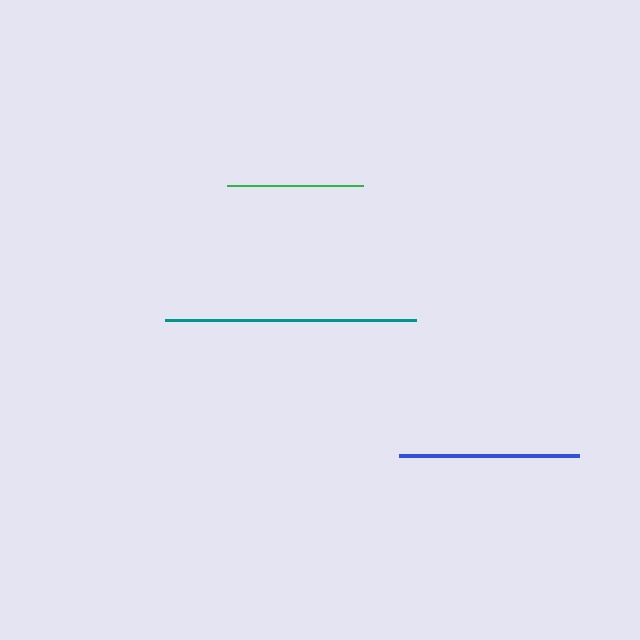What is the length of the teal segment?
The teal segment is approximately 251 pixels long.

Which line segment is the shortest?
The green line is the shortest at approximately 136 pixels.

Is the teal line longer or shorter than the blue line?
The teal line is longer than the blue line.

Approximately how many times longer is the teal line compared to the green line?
The teal line is approximately 1.8 times the length of the green line.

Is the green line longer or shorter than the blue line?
The blue line is longer than the green line.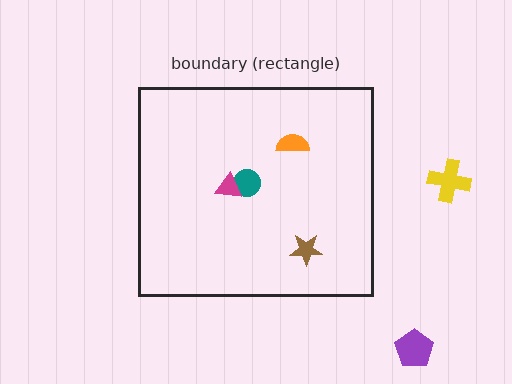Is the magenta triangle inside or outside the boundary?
Inside.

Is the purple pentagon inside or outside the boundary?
Outside.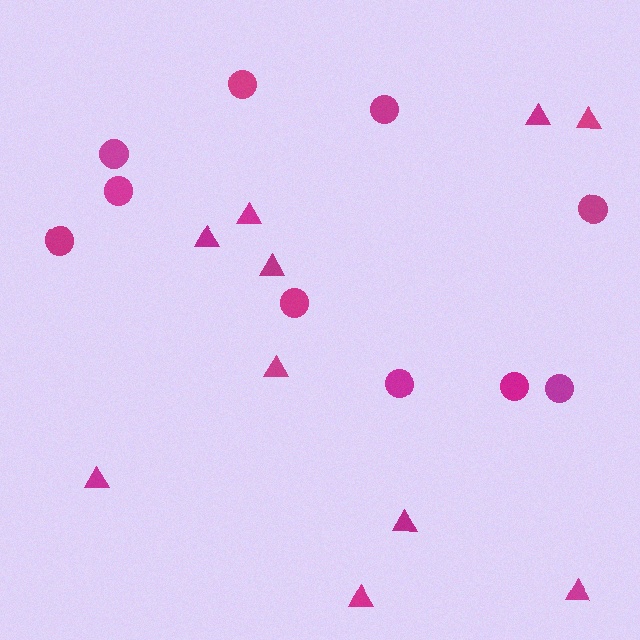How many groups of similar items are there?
There are 2 groups: one group of triangles (10) and one group of circles (10).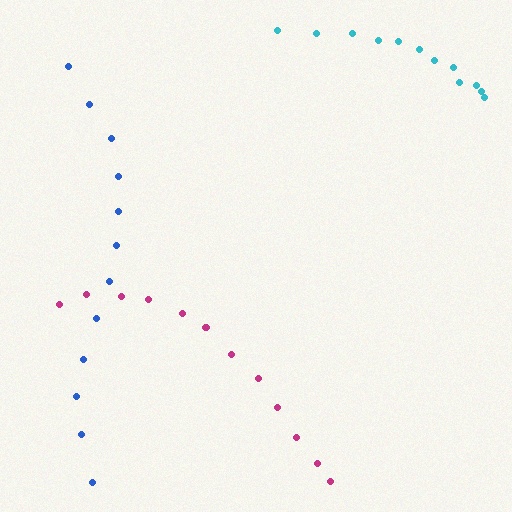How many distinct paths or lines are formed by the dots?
There are 3 distinct paths.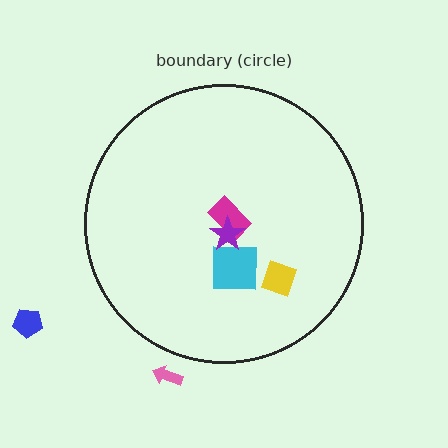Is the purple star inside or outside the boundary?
Inside.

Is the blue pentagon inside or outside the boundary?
Outside.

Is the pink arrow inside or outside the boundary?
Outside.